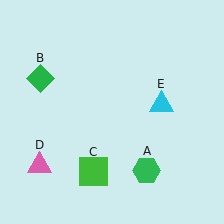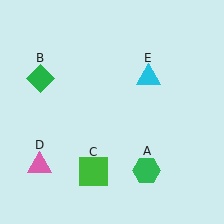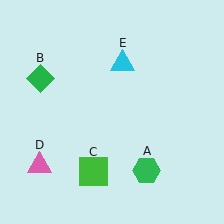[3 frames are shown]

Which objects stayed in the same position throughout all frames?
Green hexagon (object A) and green diamond (object B) and green square (object C) and pink triangle (object D) remained stationary.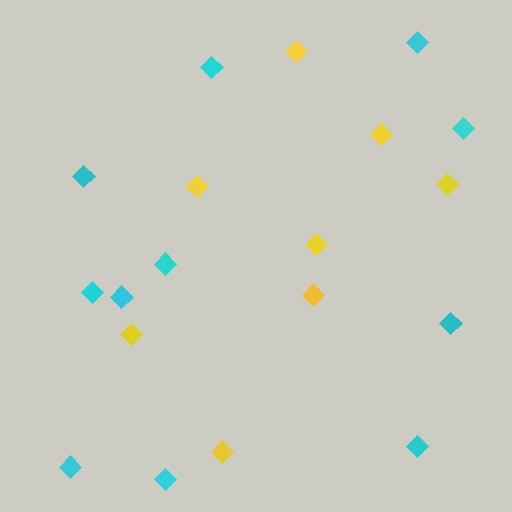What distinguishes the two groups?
There are 2 groups: one group of yellow diamonds (8) and one group of cyan diamonds (11).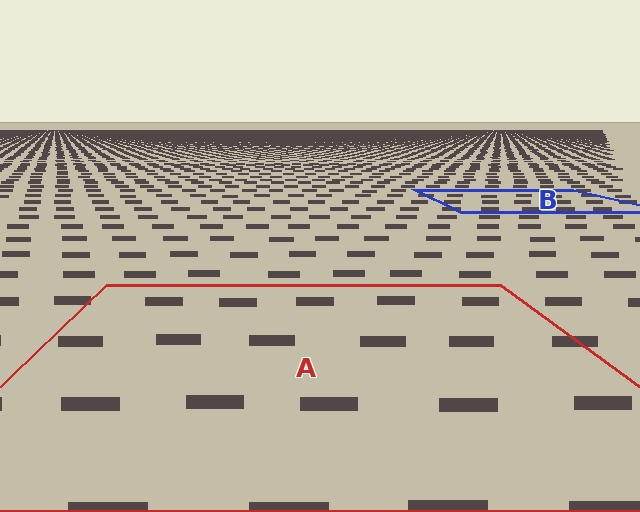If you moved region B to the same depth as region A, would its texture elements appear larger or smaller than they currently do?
They would appear larger. At a closer depth, the same texture elements are projected at a bigger on-screen size.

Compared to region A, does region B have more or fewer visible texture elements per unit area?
Region B has more texture elements per unit area — they are packed more densely because it is farther away.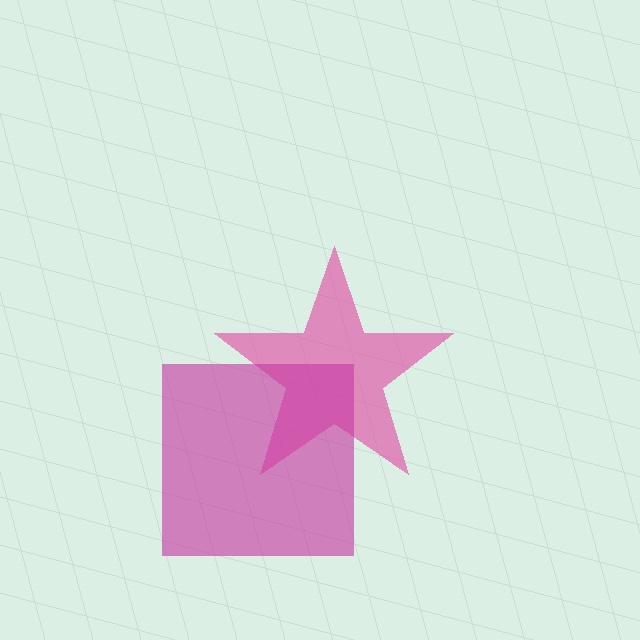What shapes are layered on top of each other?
The layered shapes are: a pink star, a magenta square.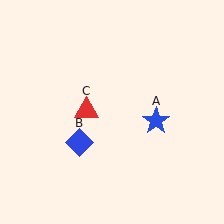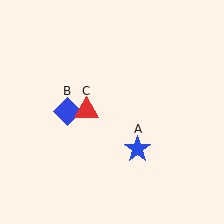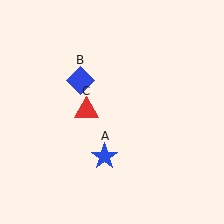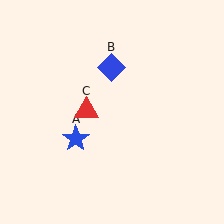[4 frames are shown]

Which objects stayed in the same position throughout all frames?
Red triangle (object C) remained stationary.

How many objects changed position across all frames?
2 objects changed position: blue star (object A), blue diamond (object B).